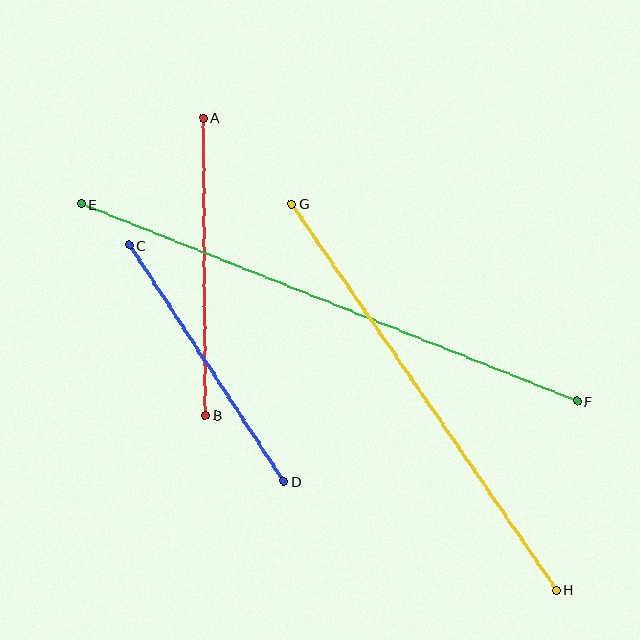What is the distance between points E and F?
The distance is approximately 533 pixels.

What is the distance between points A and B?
The distance is approximately 298 pixels.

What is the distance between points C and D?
The distance is approximately 282 pixels.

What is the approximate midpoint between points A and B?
The midpoint is at approximately (204, 267) pixels.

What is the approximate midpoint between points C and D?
The midpoint is at approximately (206, 363) pixels.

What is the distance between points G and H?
The distance is approximately 469 pixels.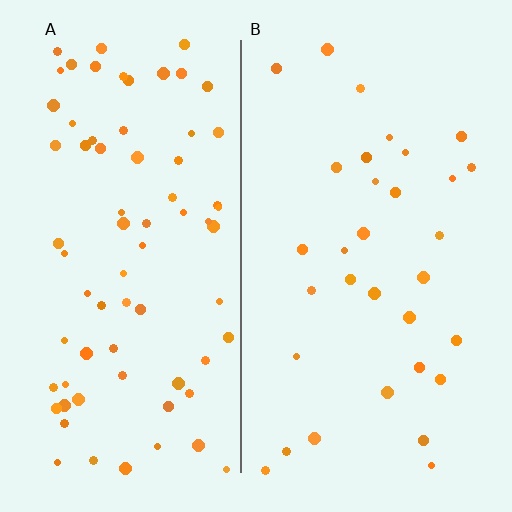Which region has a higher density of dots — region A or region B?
A (the left).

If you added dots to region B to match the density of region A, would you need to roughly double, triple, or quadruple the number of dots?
Approximately double.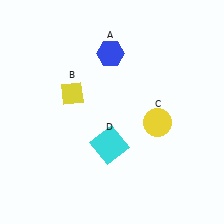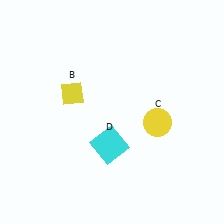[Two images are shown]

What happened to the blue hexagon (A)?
The blue hexagon (A) was removed in Image 2. It was in the top-left area of Image 1.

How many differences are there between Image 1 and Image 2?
There is 1 difference between the two images.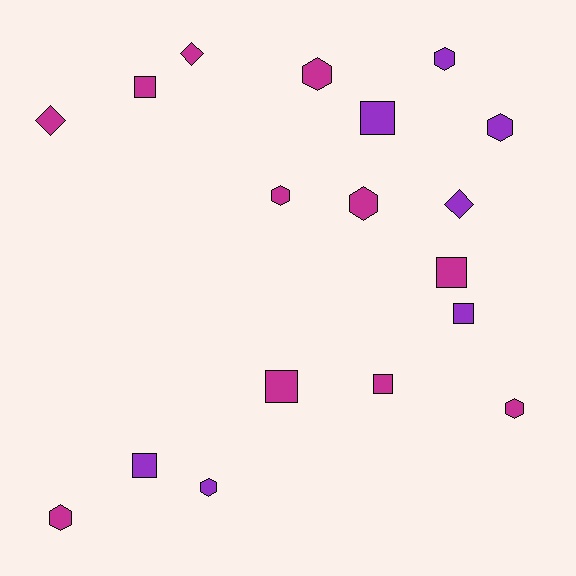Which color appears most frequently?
Magenta, with 11 objects.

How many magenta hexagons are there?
There are 5 magenta hexagons.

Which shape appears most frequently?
Hexagon, with 8 objects.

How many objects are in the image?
There are 18 objects.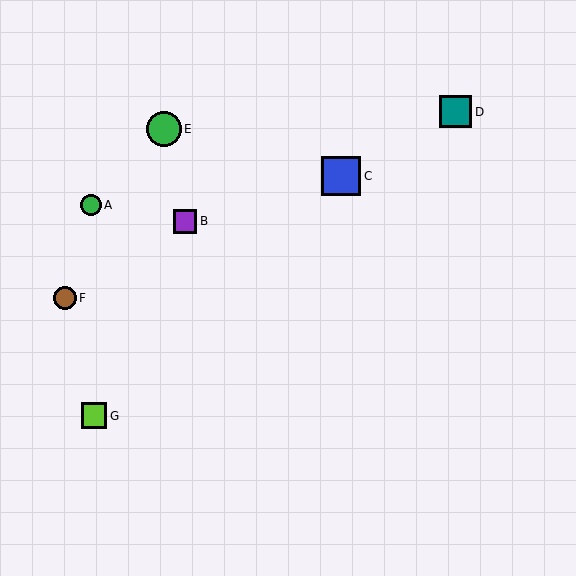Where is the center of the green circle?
The center of the green circle is at (164, 129).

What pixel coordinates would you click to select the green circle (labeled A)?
Click at (91, 205) to select the green circle A.